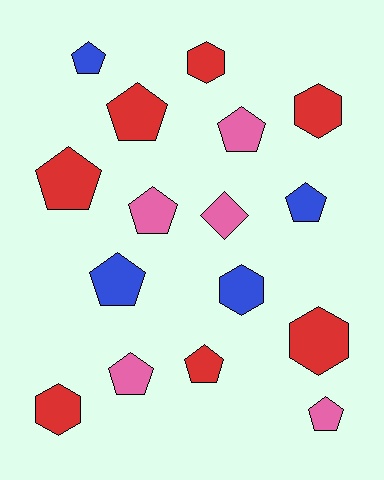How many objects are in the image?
There are 16 objects.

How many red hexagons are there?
There are 4 red hexagons.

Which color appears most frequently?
Red, with 7 objects.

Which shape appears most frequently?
Pentagon, with 10 objects.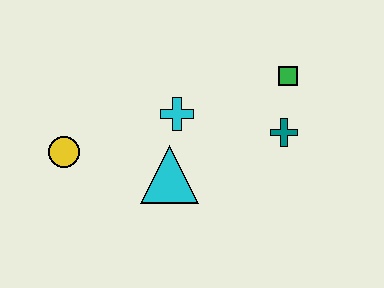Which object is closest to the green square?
The teal cross is closest to the green square.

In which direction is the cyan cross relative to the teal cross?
The cyan cross is to the left of the teal cross.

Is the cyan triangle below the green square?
Yes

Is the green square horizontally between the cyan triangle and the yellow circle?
No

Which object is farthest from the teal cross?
The yellow circle is farthest from the teal cross.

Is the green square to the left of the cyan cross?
No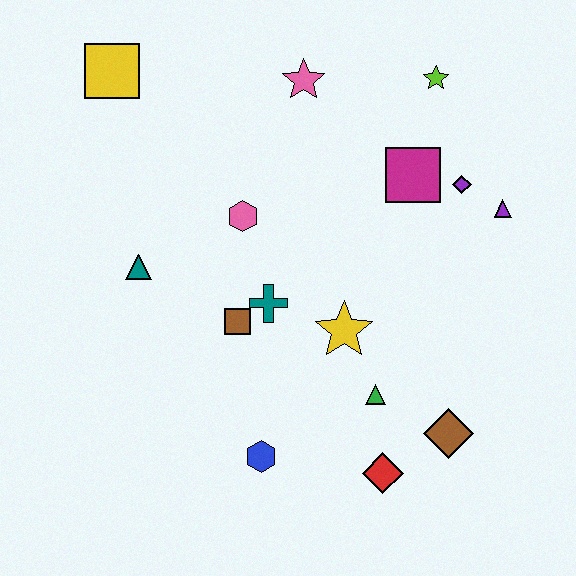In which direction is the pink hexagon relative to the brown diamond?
The pink hexagon is above the brown diamond.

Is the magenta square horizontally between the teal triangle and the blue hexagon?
No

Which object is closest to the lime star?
The magenta square is closest to the lime star.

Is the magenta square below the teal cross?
No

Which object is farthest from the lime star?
The blue hexagon is farthest from the lime star.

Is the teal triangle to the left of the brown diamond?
Yes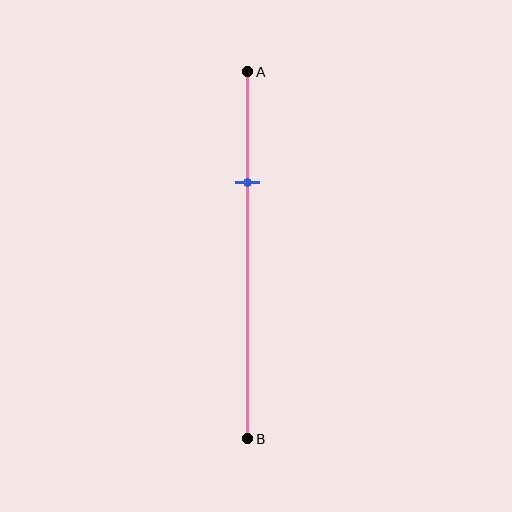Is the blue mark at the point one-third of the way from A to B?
No, the mark is at about 30% from A, not at the 33% one-third point.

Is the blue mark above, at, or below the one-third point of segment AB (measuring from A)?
The blue mark is above the one-third point of segment AB.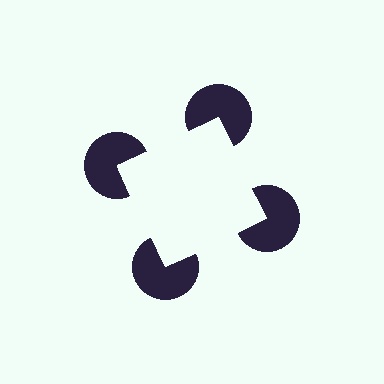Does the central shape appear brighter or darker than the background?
It typically appears slightly brighter than the background, even though no actual brightness change is drawn.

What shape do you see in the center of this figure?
An illusory square — its edges are inferred from the aligned wedge cuts in the pac-man discs, not physically drawn.